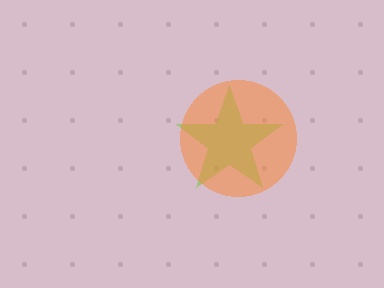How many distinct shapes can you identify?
There are 2 distinct shapes: a lime star, an orange circle.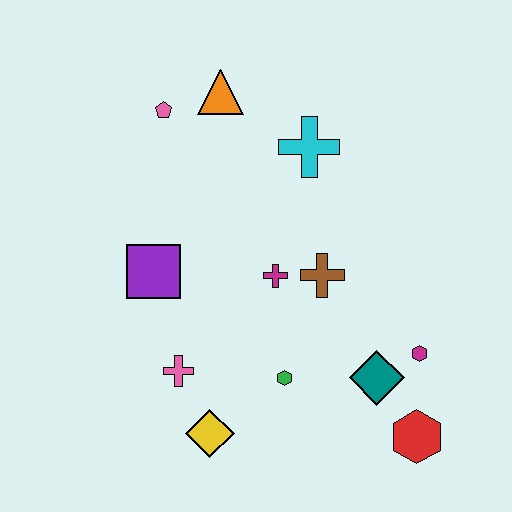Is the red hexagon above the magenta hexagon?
No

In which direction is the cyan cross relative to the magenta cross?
The cyan cross is above the magenta cross.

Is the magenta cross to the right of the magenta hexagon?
No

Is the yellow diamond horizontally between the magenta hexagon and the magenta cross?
No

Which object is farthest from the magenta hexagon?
The pink pentagon is farthest from the magenta hexagon.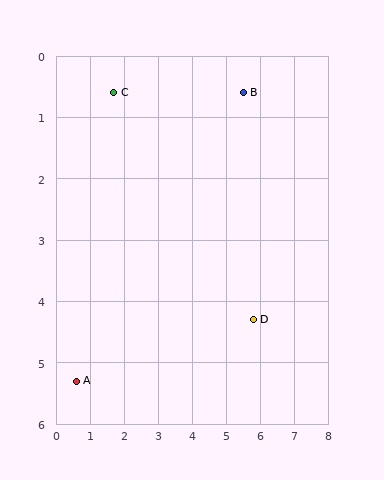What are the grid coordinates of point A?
Point A is at approximately (0.6, 5.3).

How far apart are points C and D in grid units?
Points C and D are about 5.5 grid units apart.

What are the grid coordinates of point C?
Point C is at approximately (1.7, 0.6).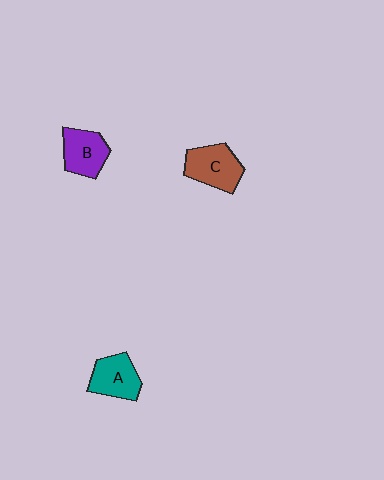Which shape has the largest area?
Shape C (brown).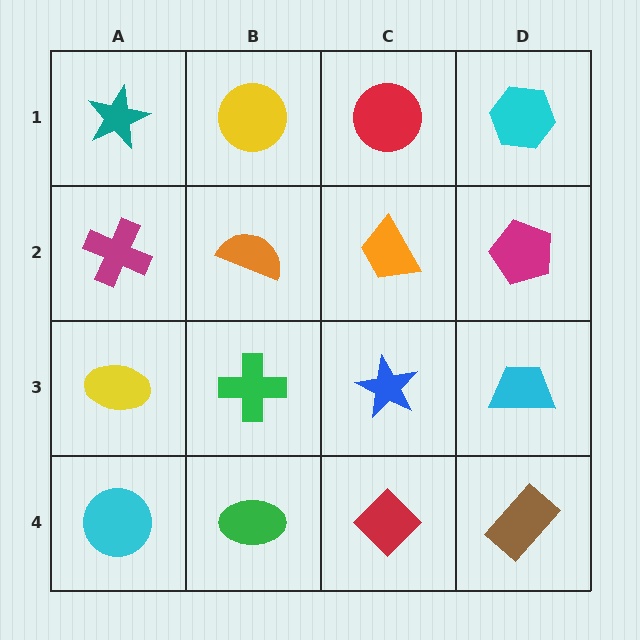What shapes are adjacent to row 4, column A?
A yellow ellipse (row 3, column A), a green ellipse (row 4, column B).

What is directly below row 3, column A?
A cyan circle.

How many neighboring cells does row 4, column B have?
3.